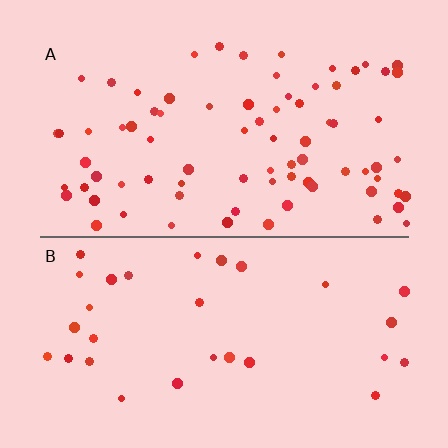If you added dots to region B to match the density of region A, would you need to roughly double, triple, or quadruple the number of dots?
Approximately triple.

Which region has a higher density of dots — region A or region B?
A (the top).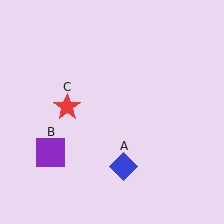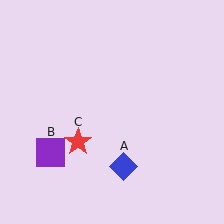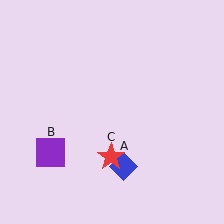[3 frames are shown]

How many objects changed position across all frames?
1 object changed position: red star (object C).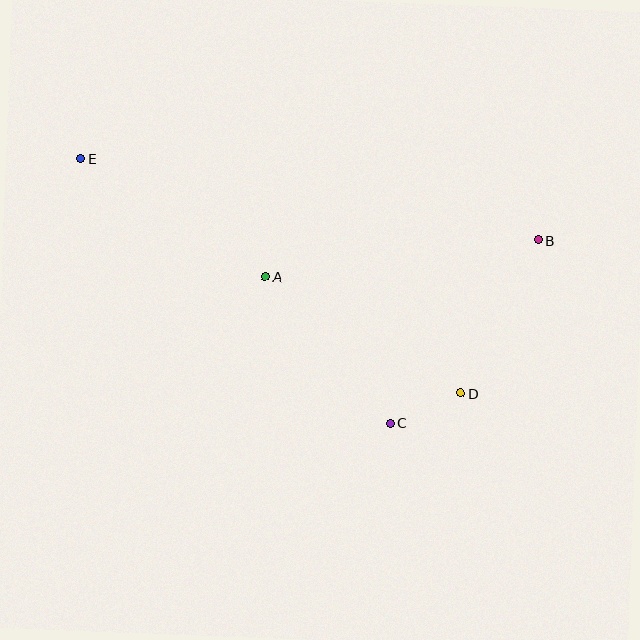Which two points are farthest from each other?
Points B and E are farthest from each other.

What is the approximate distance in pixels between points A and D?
The distance between A and D is approximately 228 pixels.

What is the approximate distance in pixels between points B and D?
The distance between B and D is approximately 172 pixels.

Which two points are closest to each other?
Points C and D are closest to each other.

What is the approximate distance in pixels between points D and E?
The distance between D and E is approximately 447 pixels.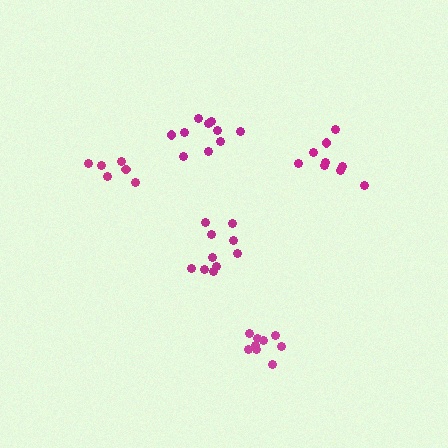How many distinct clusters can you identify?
There are 5 distinct clusters.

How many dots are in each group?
Group 1: 10 dots, Group 2: 9 dots, Group 3: 9 dots, Group 4: 10 dots, Group 5: 6 dots (44 total).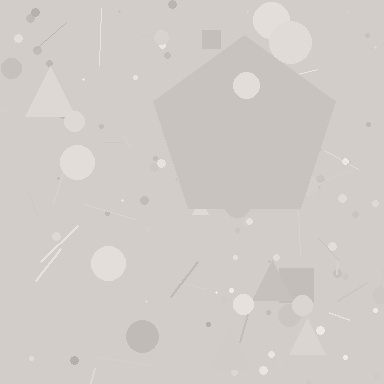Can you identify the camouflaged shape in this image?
The camouflaged shape is a pentagon.